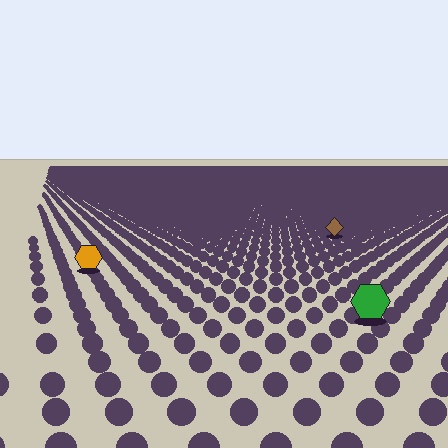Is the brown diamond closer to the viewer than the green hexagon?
No. The green hexagon is closer — you can tell from the texture gradient: the ground texture is coarser near it.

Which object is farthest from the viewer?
The brown diamond is farthest from the viewer. It appears smaller and the ground texture around it is denser.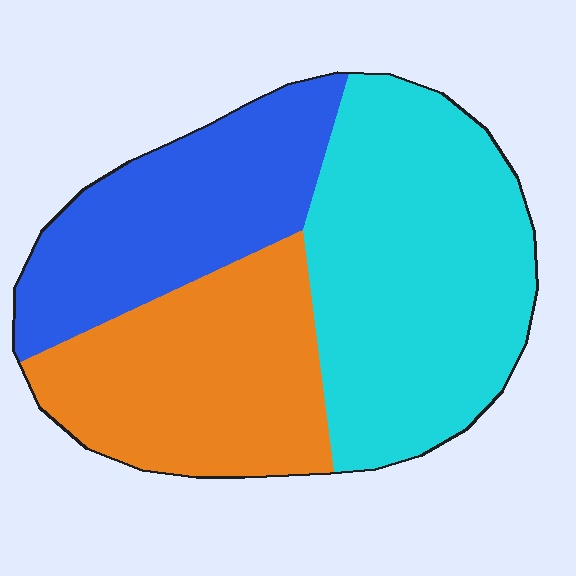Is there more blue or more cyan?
Cyan.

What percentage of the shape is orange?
Orange takes up about one third (1/3) of the shape.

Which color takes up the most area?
Cyan, at roughly 45%.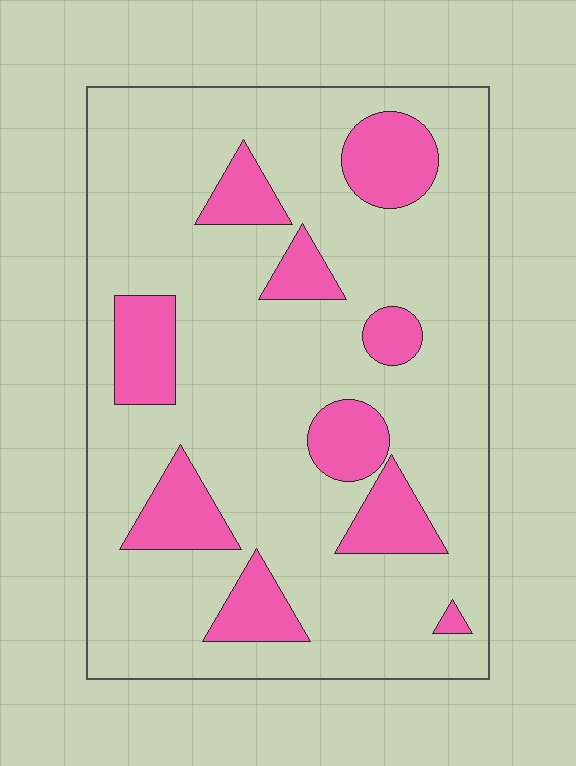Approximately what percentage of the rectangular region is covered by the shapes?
Approximately 20%.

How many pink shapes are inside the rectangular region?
10.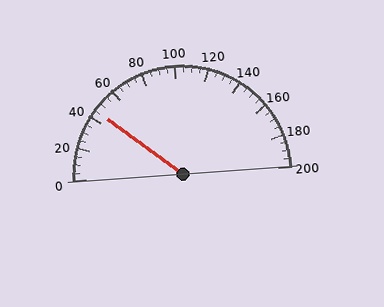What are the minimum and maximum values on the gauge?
The gauge ranges from 0 to 200.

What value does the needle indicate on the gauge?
The needle indicates approximately 45.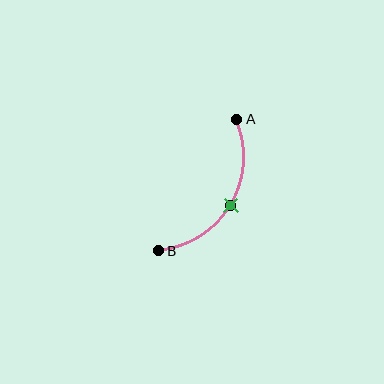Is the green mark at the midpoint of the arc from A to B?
Yes. The green mark lies on the arc at equal arc-length from both A and B — it is the arc midpoint.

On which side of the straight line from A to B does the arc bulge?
The arc bulges to the right of the straight line connecting A and B.